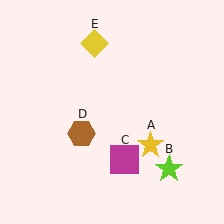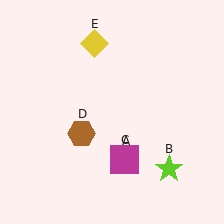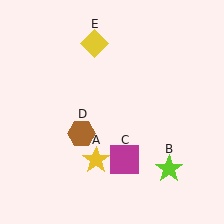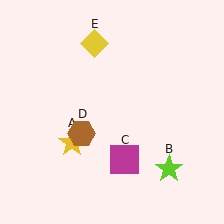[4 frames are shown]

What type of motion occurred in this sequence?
The yellow star (object A) rotated clockwise around the center of the scene.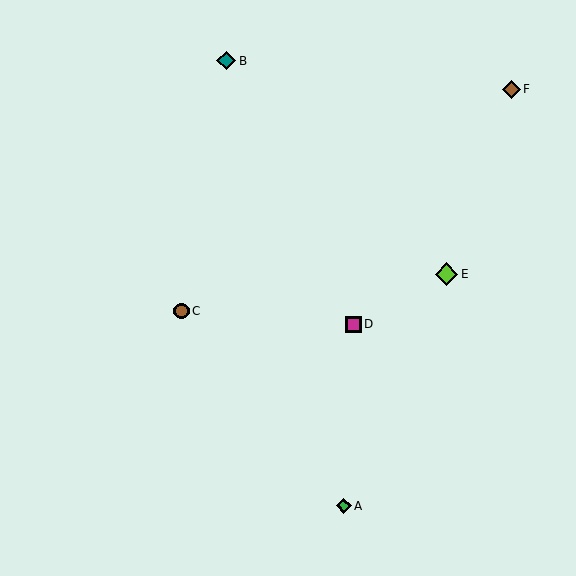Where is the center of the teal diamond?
The center of the teal diamond is at (226, 61).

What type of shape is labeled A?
Shape A is a green diamond.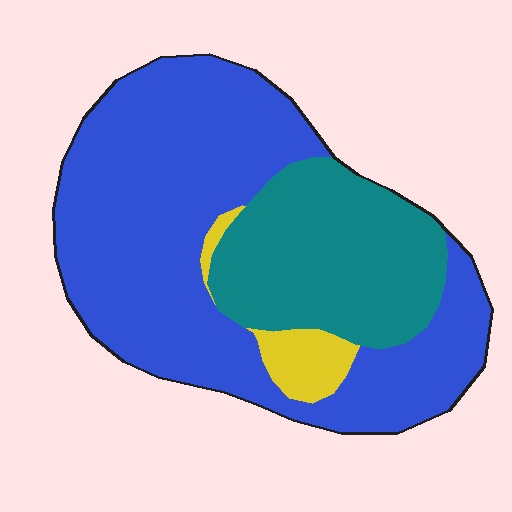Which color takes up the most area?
Blue, at roughly 65%.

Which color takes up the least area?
Yellow, at roughly 5%.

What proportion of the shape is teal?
Teal takes up between a quarter and a half of the shape.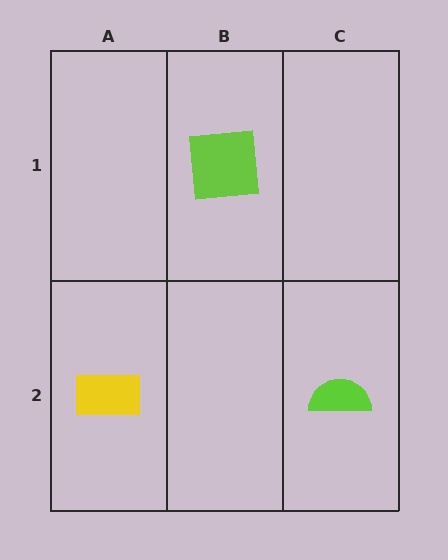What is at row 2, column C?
A lime semicircle.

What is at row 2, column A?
A yellow rectangle.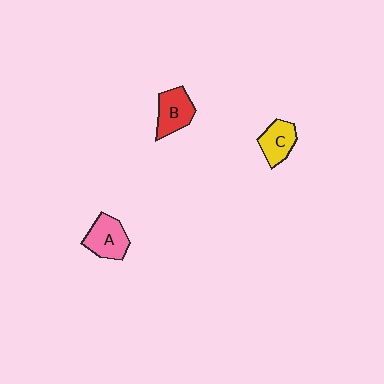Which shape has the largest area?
Shape A (pink).